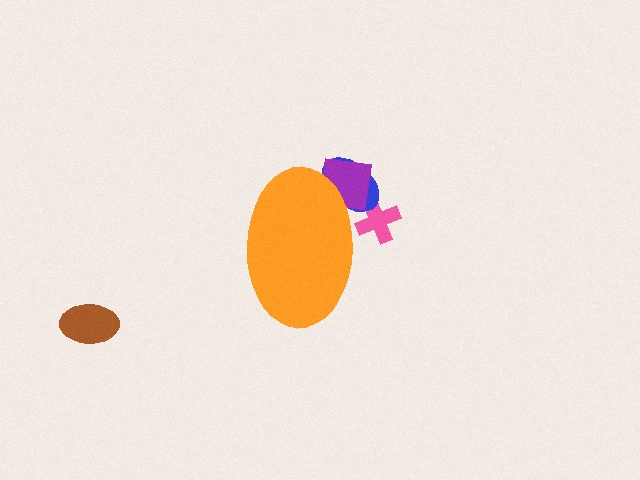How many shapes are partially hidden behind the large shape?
3 shapes are partially hidden.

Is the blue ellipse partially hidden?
Yes, the blue ellipse is partially hidden behind the orange ellipse.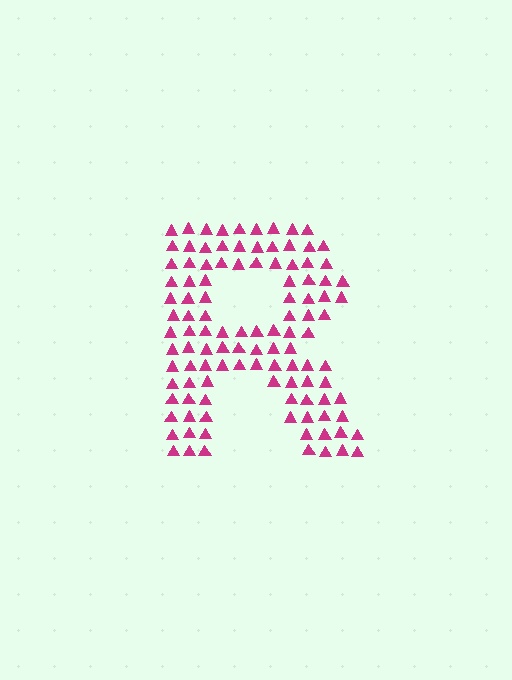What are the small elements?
The small elements are triangles.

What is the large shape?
The large shape is the letter R.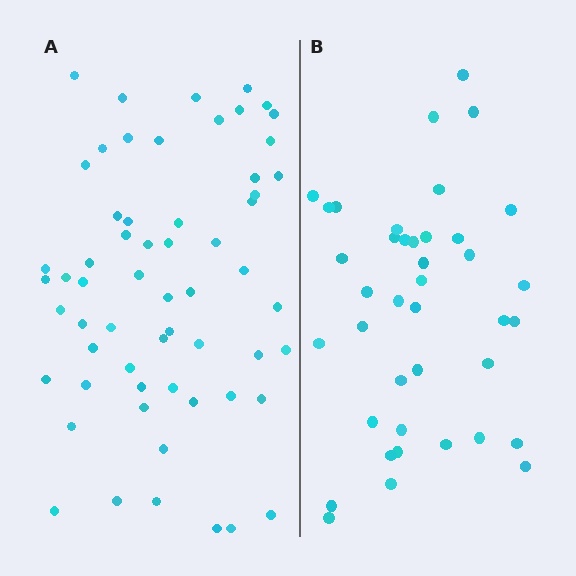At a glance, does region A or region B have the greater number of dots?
Region A (the left region) has more dots.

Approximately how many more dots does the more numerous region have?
Region A has approximately 20 more dots than region B.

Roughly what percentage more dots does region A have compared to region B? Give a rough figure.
About 50% more.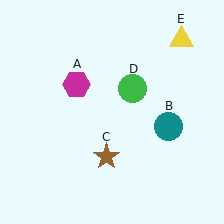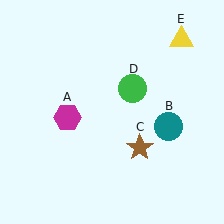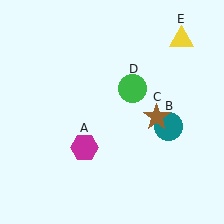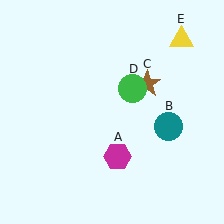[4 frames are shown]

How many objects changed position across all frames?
2 objects changed position: magenta hexagon (object A), brown star (object C).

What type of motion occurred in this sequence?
The magenta hexagon (object A), brown star (object C) rotated counterclockwise around the center of the scene.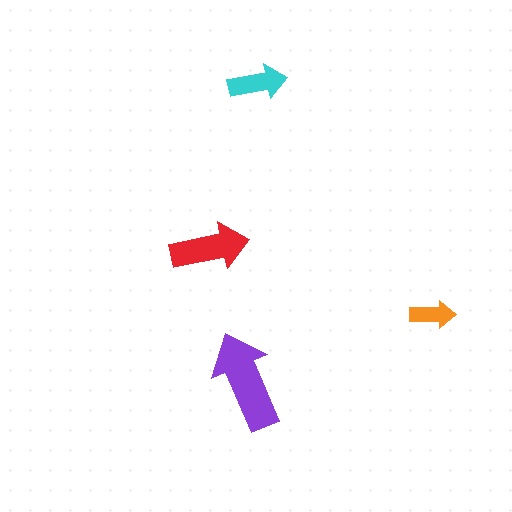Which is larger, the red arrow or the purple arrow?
The purple one.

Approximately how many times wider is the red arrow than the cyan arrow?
About 1.5 times wider.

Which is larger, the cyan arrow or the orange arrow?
The cyan one.